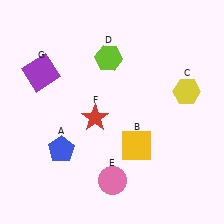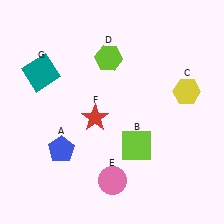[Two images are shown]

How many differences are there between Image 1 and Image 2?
There are 2 differences between the two images.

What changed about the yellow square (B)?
In Image 1, B is yellow. In Image 2, it changed to lime.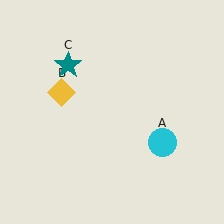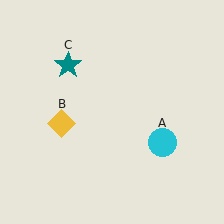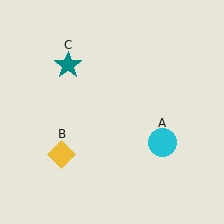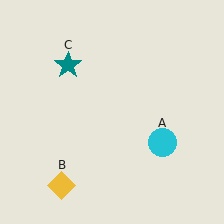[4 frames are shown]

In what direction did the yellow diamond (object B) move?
The yellow diamond (object B) moved down.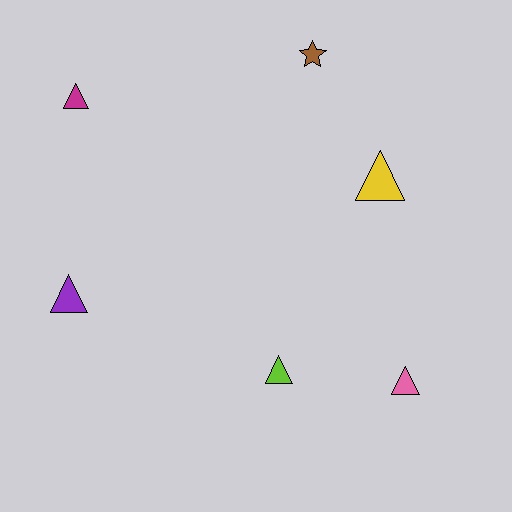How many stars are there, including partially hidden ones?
There is 1 star.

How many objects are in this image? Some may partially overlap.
There are 6 objects.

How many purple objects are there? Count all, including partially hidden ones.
There is 1 purple object.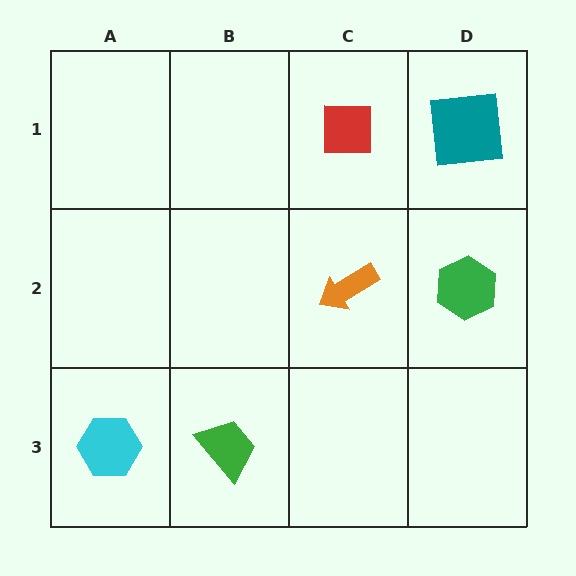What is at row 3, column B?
A green trapezoid.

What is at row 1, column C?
A red square.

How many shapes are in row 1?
2 shapes.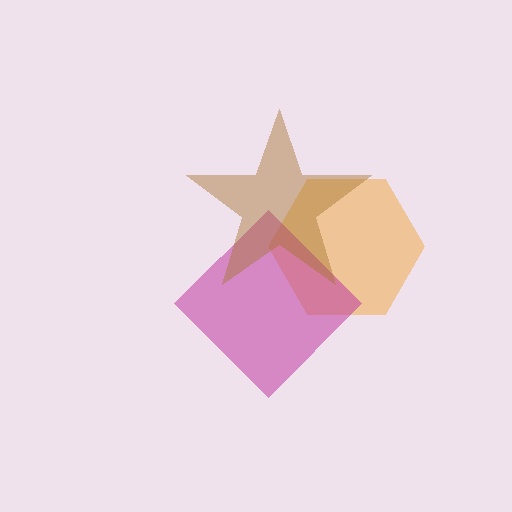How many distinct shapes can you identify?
There are 3 distinct shapes: an orange hexagon, a magenta diamond, a brown star.